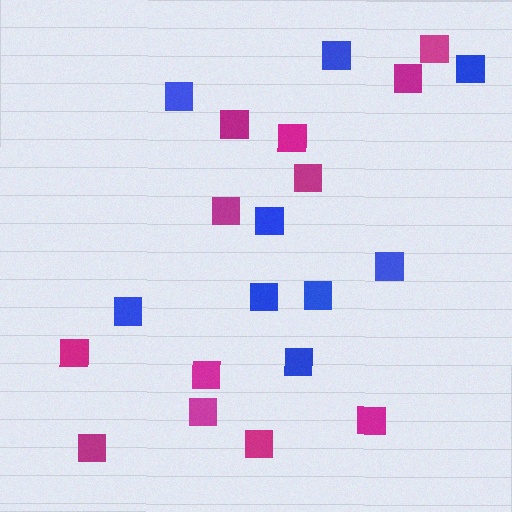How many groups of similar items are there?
There are 2 groups: one group of blue squares (9) and one group of magenta squares (12).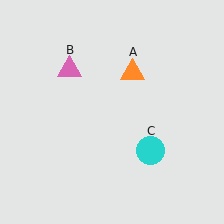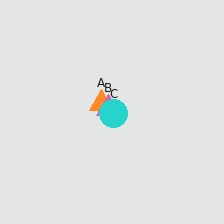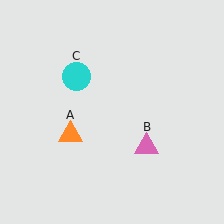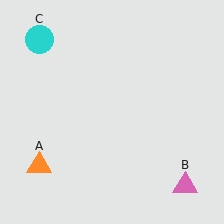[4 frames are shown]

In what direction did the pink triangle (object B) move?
The pink triangle (object B) moved down and to the right.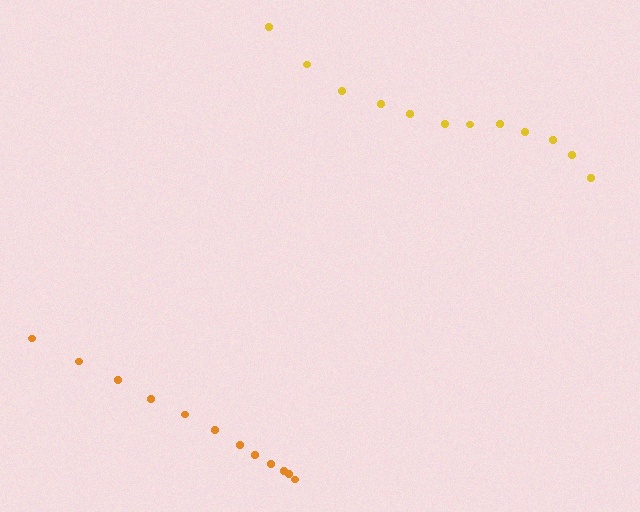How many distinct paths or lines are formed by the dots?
There are 2 distinct paths.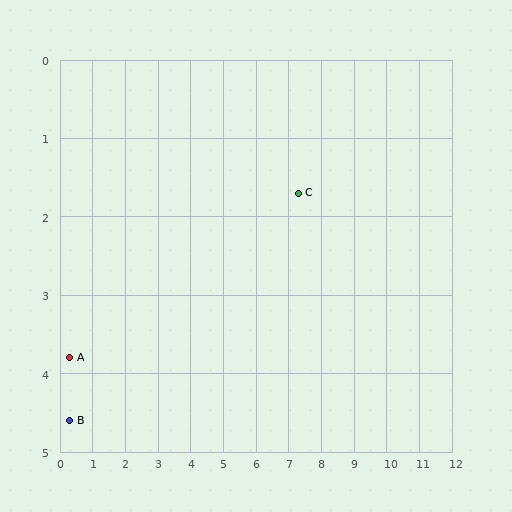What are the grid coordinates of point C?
Point C is at approximately (7.3, 1.7).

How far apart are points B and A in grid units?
Points B and A are about 0.8 grid units apart.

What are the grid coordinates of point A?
Point A is at approximately (0.3, 3.8).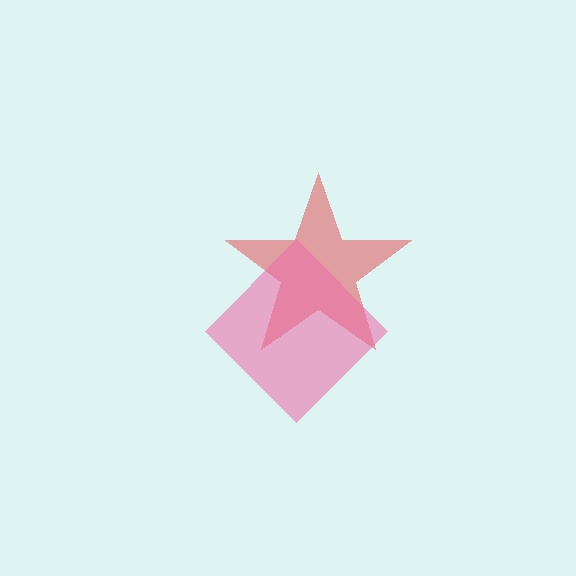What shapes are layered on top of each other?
The layered shapes are: a red star, a pink diamond.